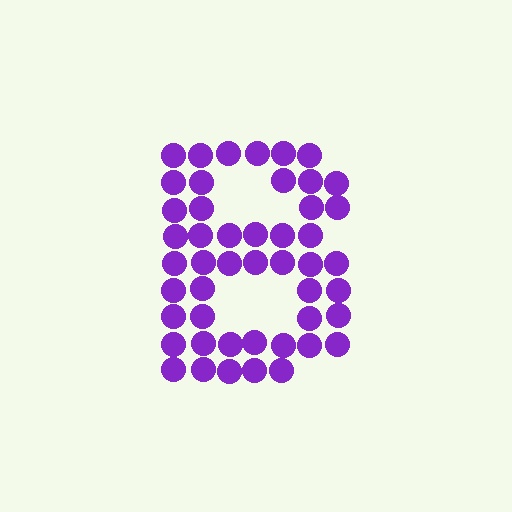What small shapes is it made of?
It is made of small circles.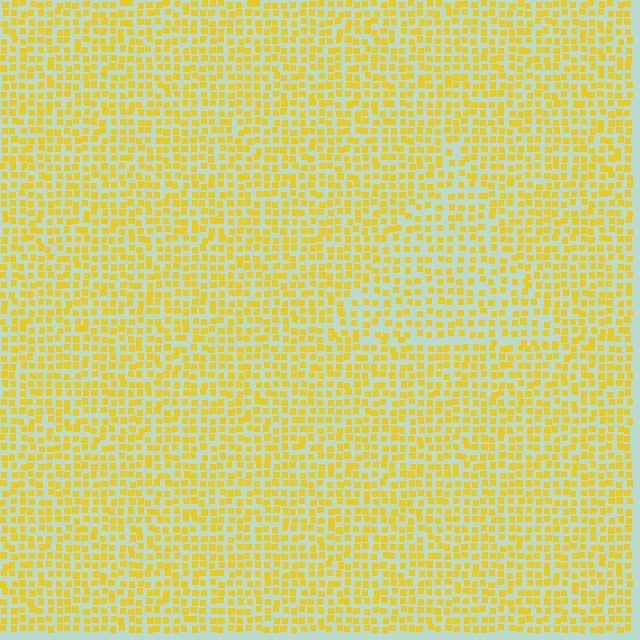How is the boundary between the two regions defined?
The boundary is defined by a change in element density (approximately 1.4x ratio). All elements are the same color, size, and shape.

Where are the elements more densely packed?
The elements are more densely packed outside the triangle boundary.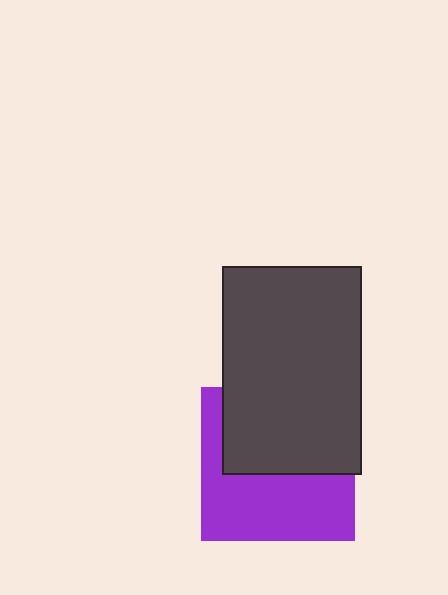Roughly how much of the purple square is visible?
About half of it is visible (roughly 50%).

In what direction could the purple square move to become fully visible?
The purple square could move down. That would shift it out from behind the dark gray rectangle entirely.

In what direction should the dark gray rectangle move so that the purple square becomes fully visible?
The dark gray rectangle should move up. That is the shortest direction to clear the overlap and leave the purple square fully visible.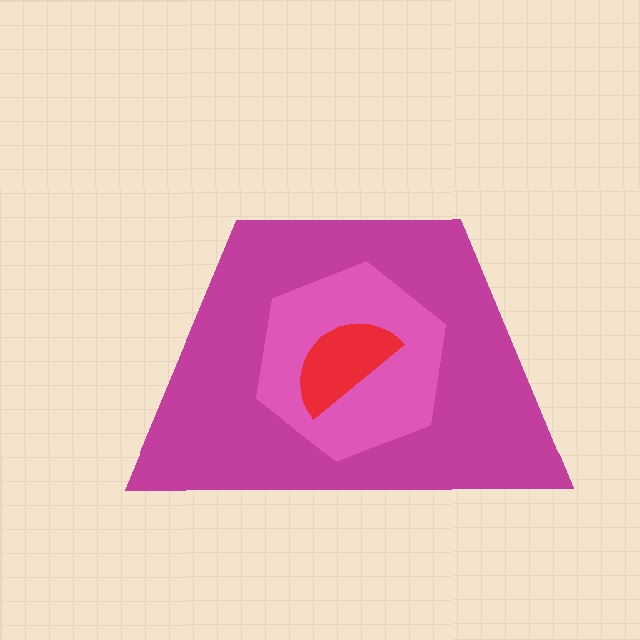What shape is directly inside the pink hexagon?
The red semicircle.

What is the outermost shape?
The magenta trapezoid.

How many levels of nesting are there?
3.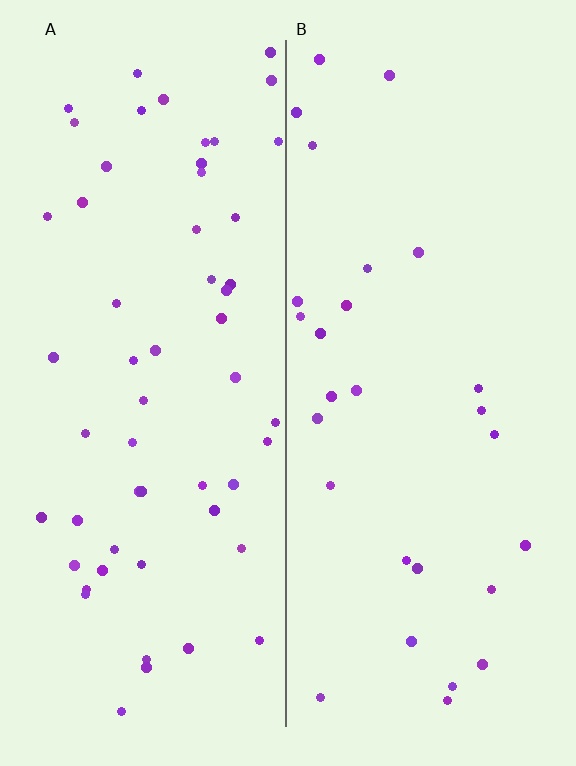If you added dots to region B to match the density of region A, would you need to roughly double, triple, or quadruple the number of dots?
Approximately double.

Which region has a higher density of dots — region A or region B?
A (the left).